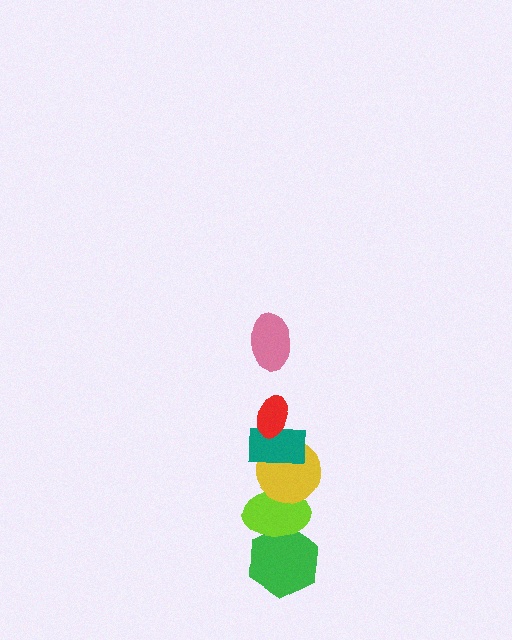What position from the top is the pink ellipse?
The pink ellipse is 1st from the top.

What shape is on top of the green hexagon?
The lime ellipse is on top of the green hexagon.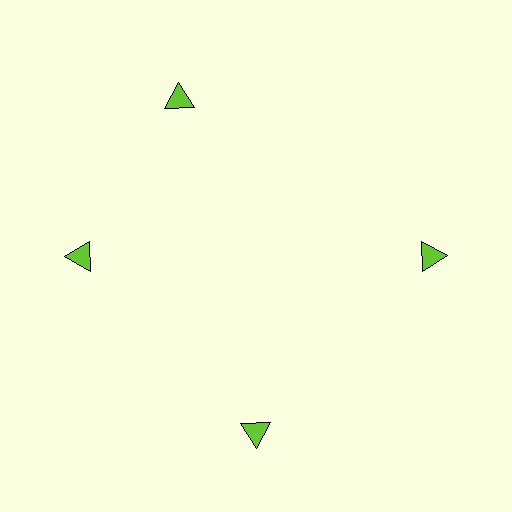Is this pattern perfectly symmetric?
No. The 4 lime triangles are arranged in a ring, but one element near the 12 o'clock position is rotated out of alignment along the ring, breaking the 4-fold rotational symmetry.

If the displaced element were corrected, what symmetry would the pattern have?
It would have 4-fold rotational symmetry — the pattern would map onto itself every 90 degrees.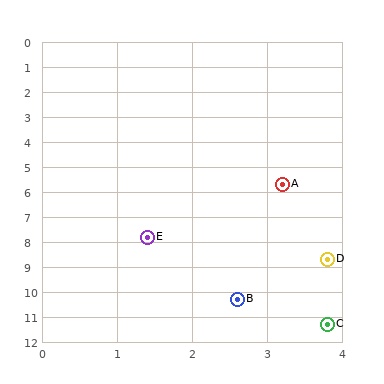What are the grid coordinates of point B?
Point B is at approximately (2.6, 10.3).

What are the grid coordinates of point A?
Point A is at approximately (3.2, 5.7).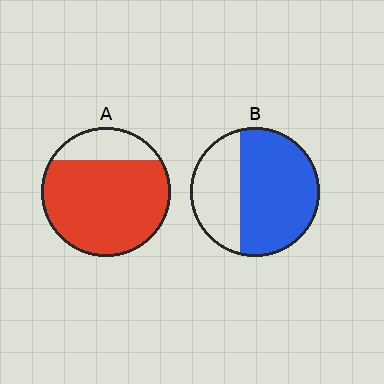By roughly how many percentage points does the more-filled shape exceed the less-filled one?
By roughly 15 percentage points (A over B).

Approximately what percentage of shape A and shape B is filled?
A is approximately 80% and B is approximately 65%.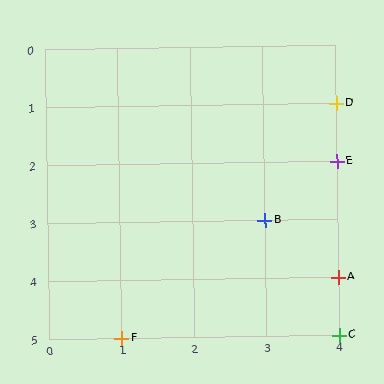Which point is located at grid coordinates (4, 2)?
Point E is at (4, 2).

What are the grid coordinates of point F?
Point F is at grid coordinates (1, 5).